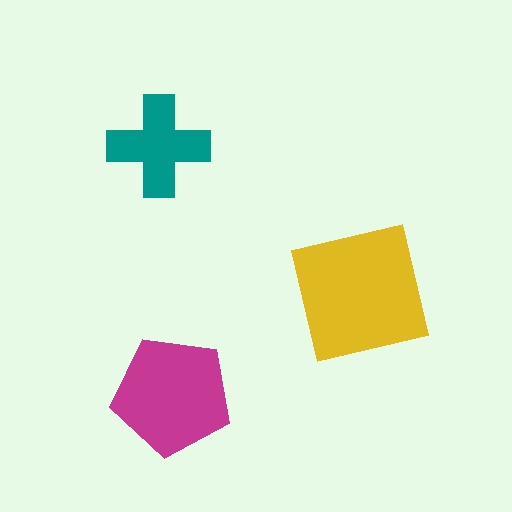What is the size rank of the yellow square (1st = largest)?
1st.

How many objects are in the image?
There are 3 objects in the image.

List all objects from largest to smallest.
The yellow square, the magenta pentagon, the teal cross.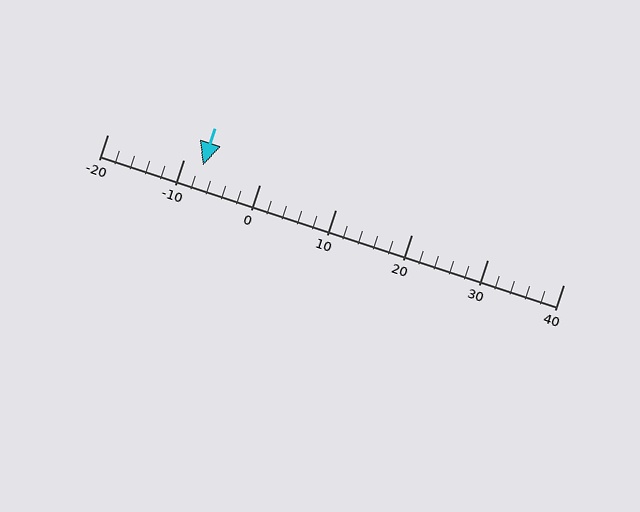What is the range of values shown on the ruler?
The ruler shows values from -20 to 40.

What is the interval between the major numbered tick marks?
The major tick marks are spaced 10 units apart.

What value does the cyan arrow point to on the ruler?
The cyan arrow points to approximately -7.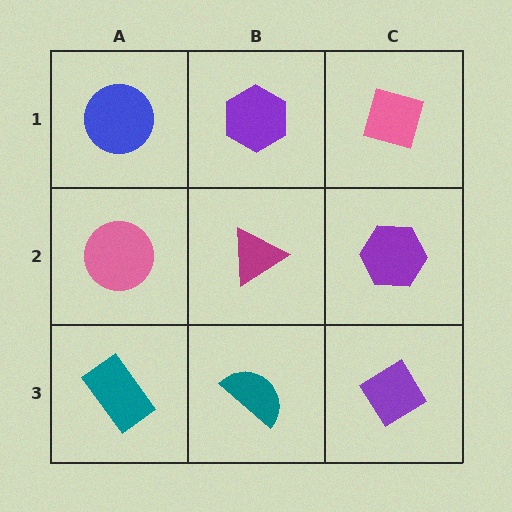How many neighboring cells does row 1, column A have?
2.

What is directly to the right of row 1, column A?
A purple hexagon.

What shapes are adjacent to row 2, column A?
A blue circle (row 1, column A), a teal rectangle (row 3, column A), a magenta triangle (row 2, column B).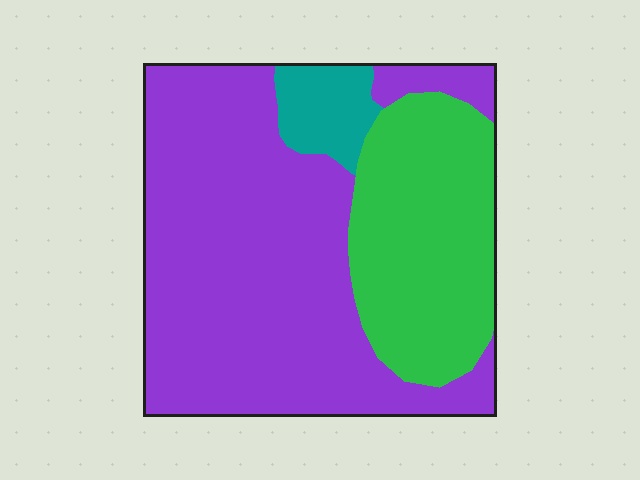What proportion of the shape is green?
Green takes up between a sixth and a third of the shape.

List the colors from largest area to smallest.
From largest to smallest: purple, green, teal.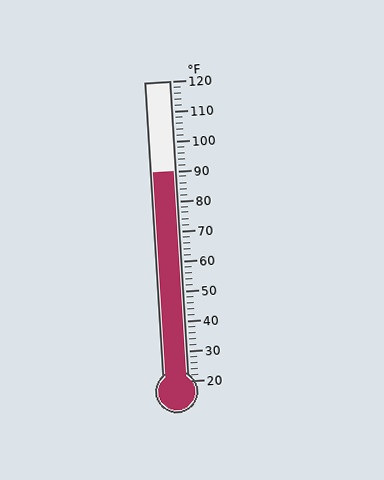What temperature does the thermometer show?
The thermometer shows approximately 90°F.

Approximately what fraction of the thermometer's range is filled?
The thermometer is filled to approximately 70% of its range.